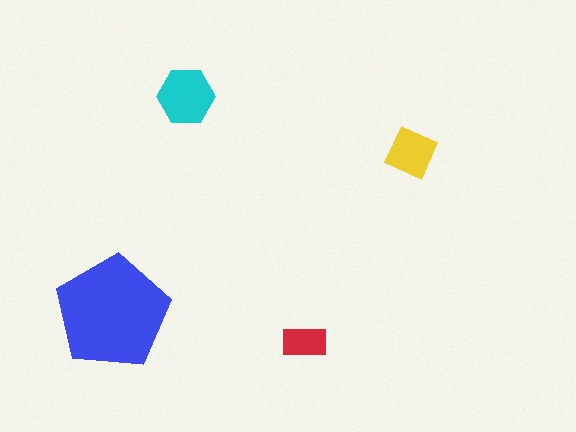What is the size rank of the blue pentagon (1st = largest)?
1st.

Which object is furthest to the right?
The yellow diamond is rightmost.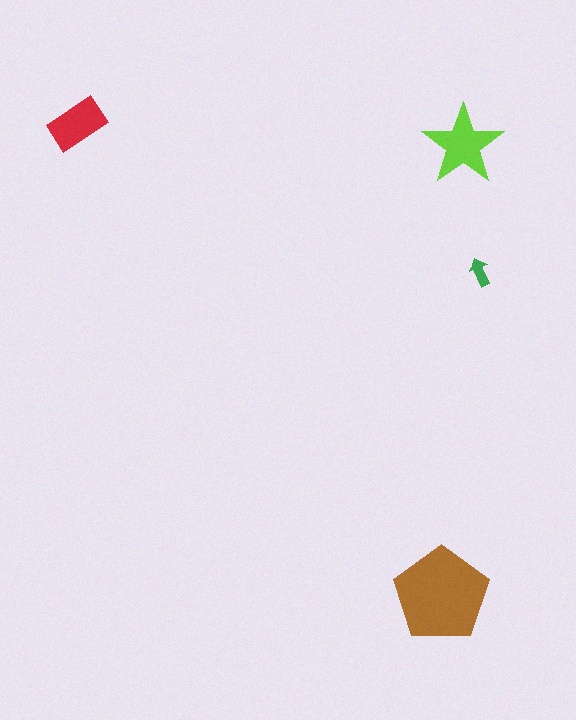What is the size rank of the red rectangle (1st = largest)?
3rd.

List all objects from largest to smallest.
The brown pentagon, the lime star, the red rectangle, the green arrow.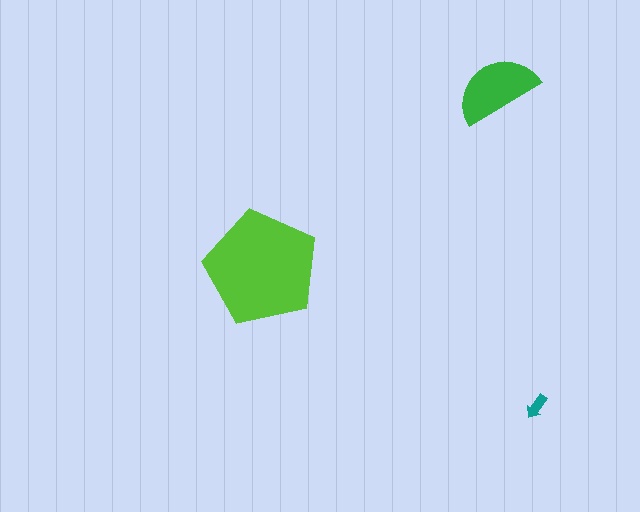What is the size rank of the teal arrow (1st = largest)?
3rd.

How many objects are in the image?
There are 3 objects in the image.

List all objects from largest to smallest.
The lime pentagon, the green semicircle, the teal arrow.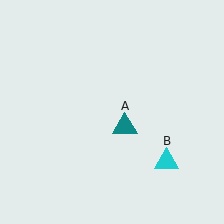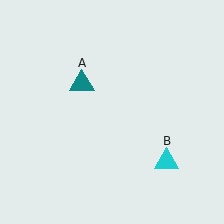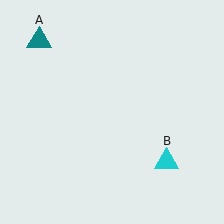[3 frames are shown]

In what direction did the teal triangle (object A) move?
The teal triangle (object A) moved up and to the left.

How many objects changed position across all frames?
1 object changed position: teal triangle (object A).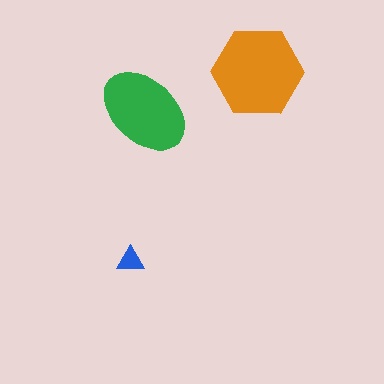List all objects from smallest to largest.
The blue triangle, the green ellipse, the orange hexagon.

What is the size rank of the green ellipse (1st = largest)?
2nd.